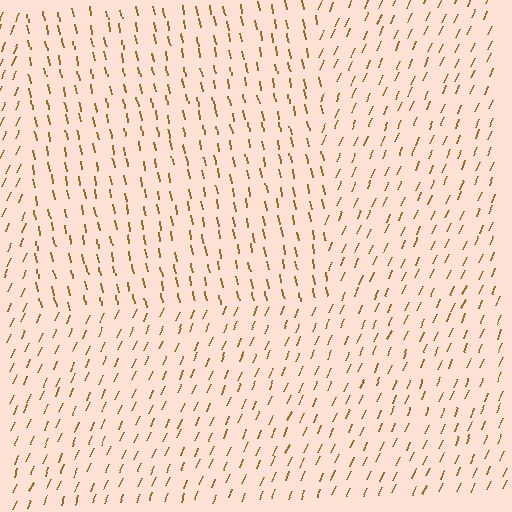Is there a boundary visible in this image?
Yes, there is a texture boundary formed by a change in line orientation.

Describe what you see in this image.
The image is filled with small brown line segments. A rectangle region in the image has lines oriented differently from the surrounding lines, creating a visible texture boundary.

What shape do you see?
I see a rectangle.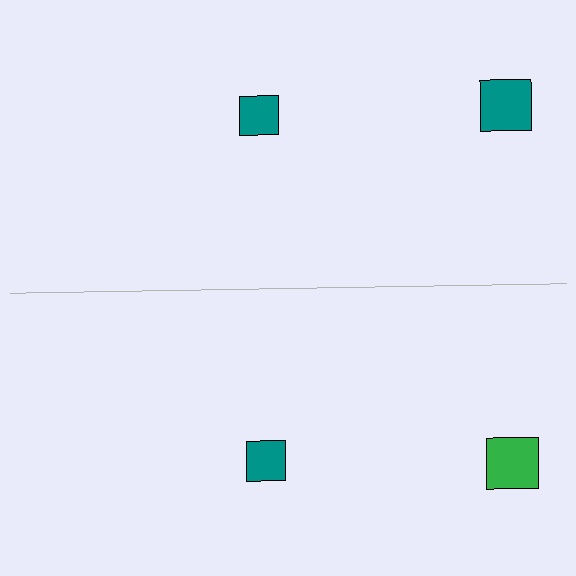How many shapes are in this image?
There are 4 shapes in this image.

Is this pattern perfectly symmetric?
No, the pattern is not perfectly symmetric. The green square on the bottom side breaks the symmetry — its mirror counterpart is teal.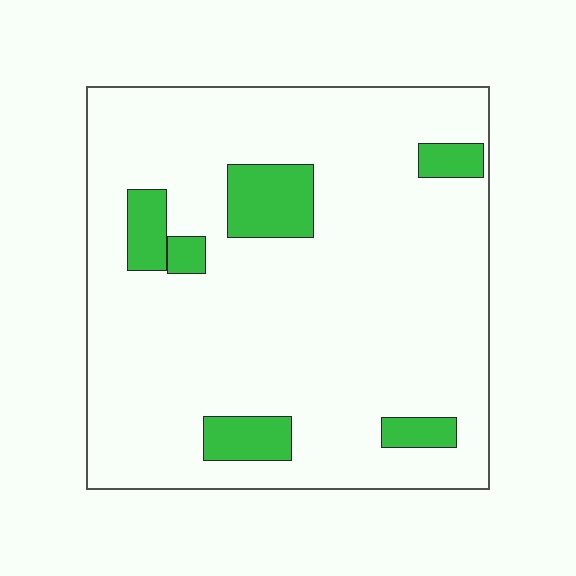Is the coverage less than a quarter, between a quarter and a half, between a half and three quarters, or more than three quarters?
Less than a quarter.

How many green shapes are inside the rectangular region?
6.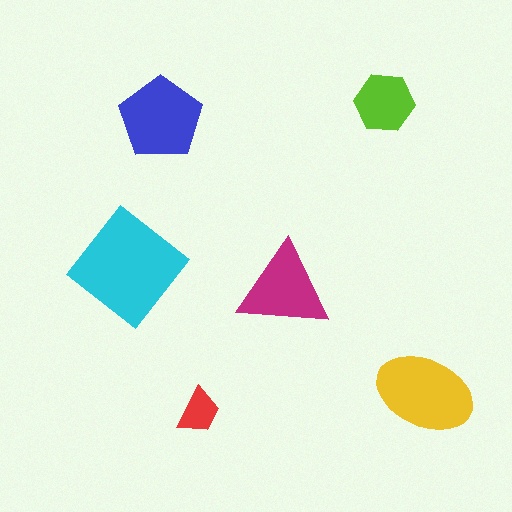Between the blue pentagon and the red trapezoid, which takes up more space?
The blue pentagon.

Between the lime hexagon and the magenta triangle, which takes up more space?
The magenta triangle.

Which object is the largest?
The cyan diamond.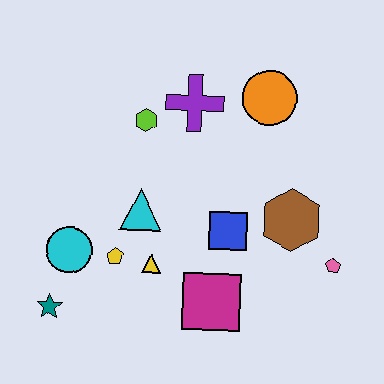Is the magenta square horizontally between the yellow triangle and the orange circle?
Yes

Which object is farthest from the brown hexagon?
The teal star is farthest from the brown hexagon.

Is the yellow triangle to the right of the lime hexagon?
Yes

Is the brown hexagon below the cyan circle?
No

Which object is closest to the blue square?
The brown hexagon is closest to the blue square.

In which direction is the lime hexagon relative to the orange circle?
The lime hexagon is to the left of the orange circle.